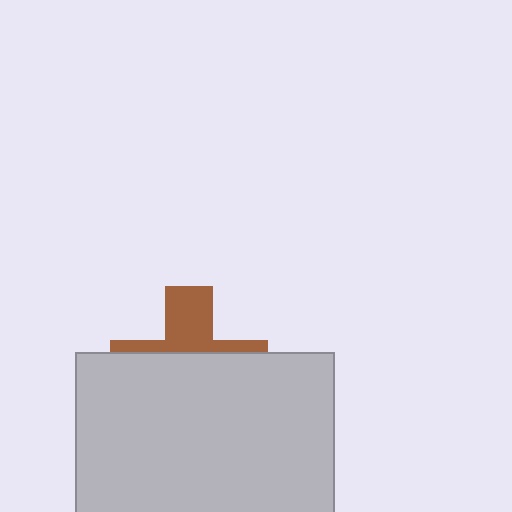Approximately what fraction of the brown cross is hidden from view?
Roughly 65% of the brown cross is hidden behind the light gray rectangle.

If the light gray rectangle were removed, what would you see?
You would see the complete brown cross.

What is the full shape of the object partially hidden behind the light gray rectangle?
The partially hidden object is a brown cross.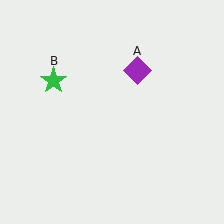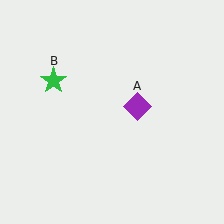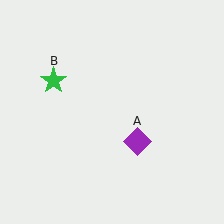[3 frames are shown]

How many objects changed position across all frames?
1 object changed position: purple diamond (object A).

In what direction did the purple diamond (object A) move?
The purple diamond (object A) moved down.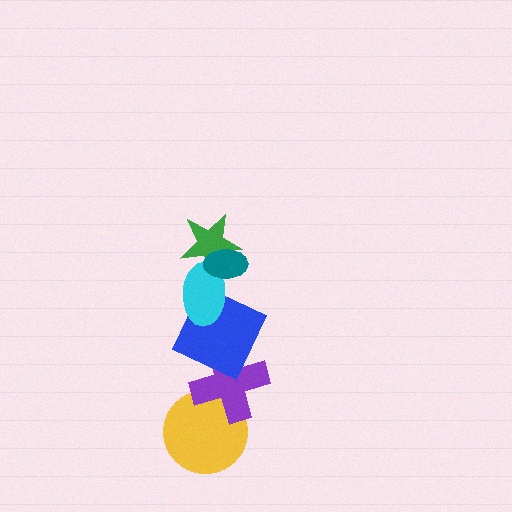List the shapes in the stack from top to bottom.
From top to bottom: the teal ellipse, the green star, the cyan ellipse, the blue square, the purple cross, the yellow circle.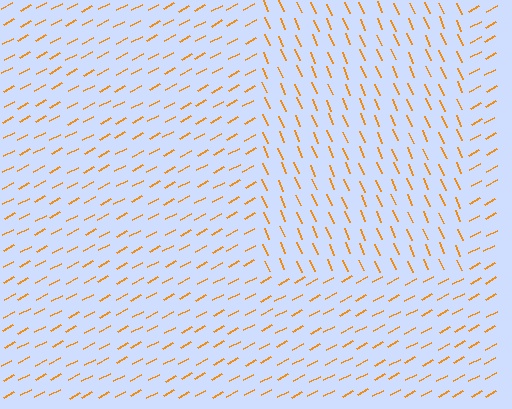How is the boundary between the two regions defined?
The boundary is defined purely by a change in line orientation (approximately 85 degrees difference). All lines are the same color and thickness.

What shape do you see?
I see a rectangle.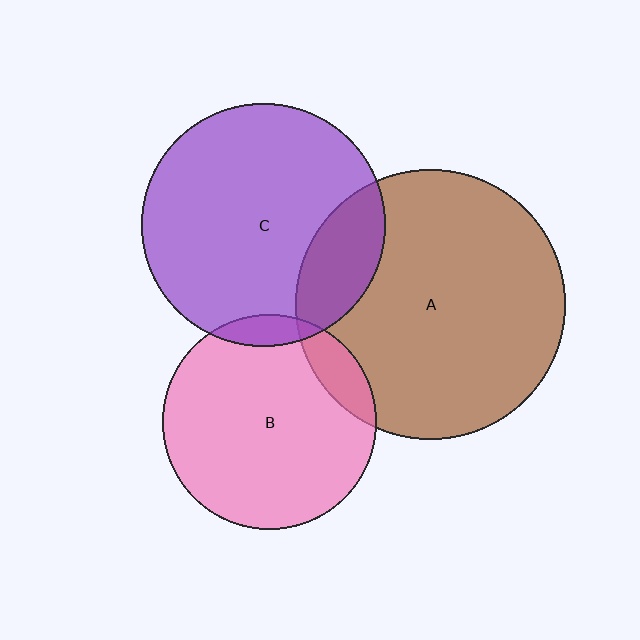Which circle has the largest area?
Circle A (brown).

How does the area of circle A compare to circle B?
Approximately 1.6 times.